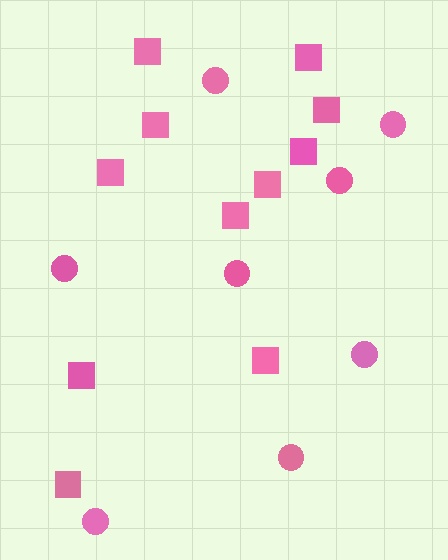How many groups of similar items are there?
There are 2 groups: one group of squares (11) and one group of circles (8).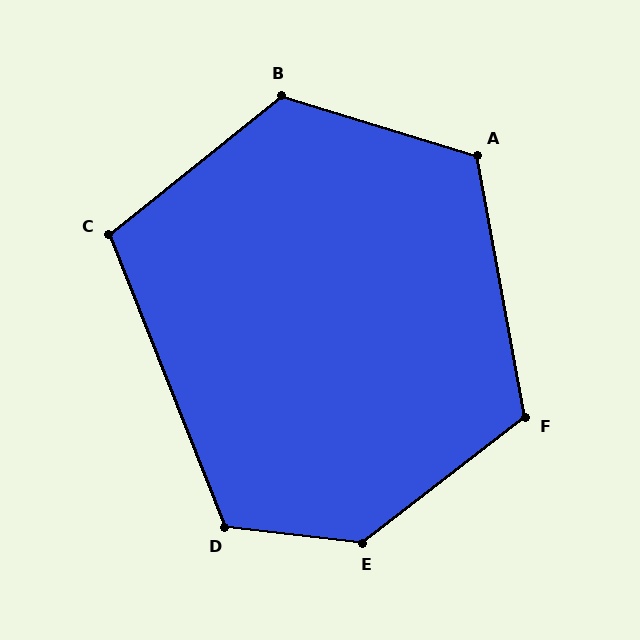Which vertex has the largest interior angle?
E, at approximately 135 degrees.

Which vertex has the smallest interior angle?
C, at approximately 107 degrees.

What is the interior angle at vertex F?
Approximately 117 degrees (obtuse).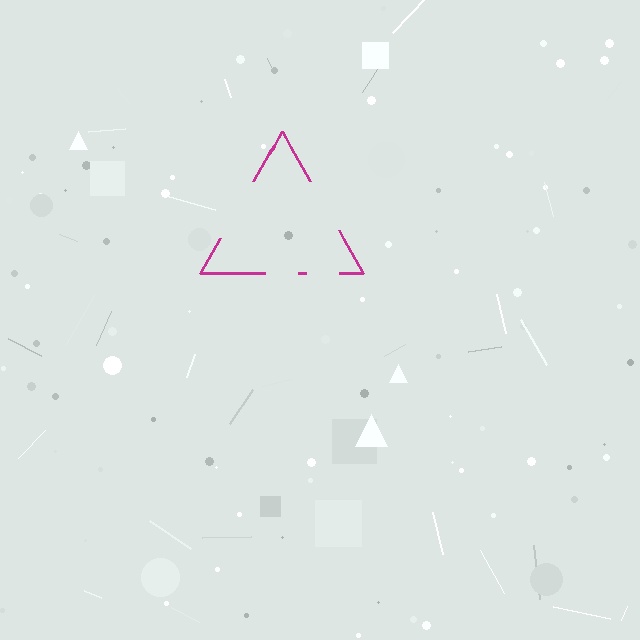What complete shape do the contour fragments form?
The contour fragments form a triangle.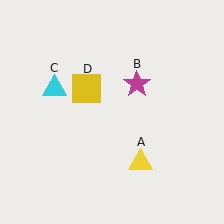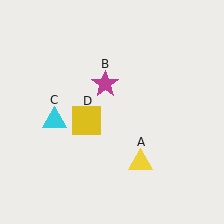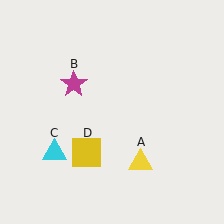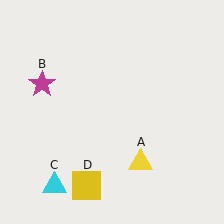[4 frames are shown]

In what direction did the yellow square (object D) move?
The yellow square (object D) moved down.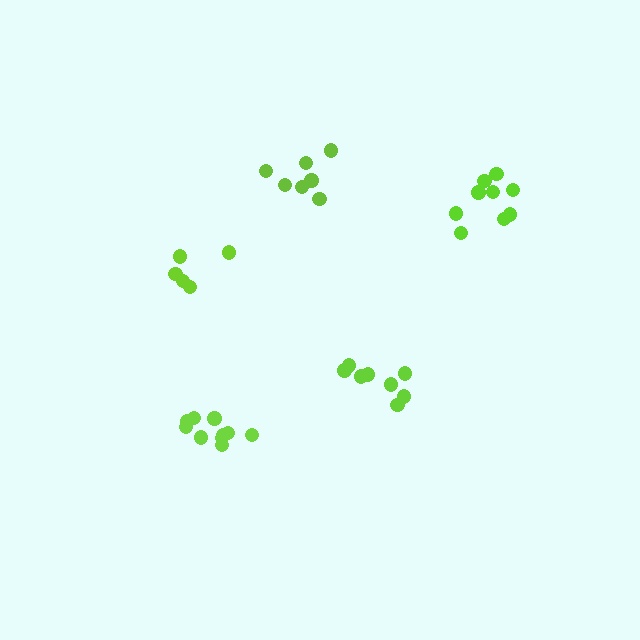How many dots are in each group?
Group 1: 7 dots, Group 2: 8 dots, Group 3: 10 dots, Group 4: 9 dots, Group 5: 5 dots (39 total).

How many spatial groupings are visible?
There are 5 spatial groupings.